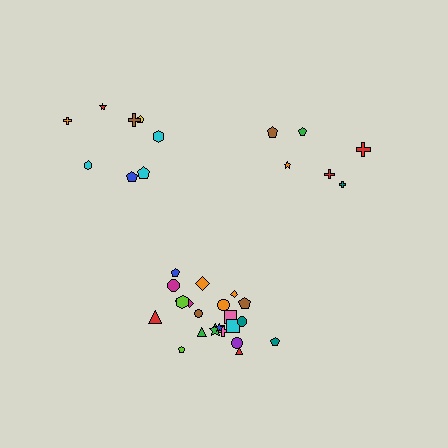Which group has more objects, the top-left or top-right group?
The top-left group.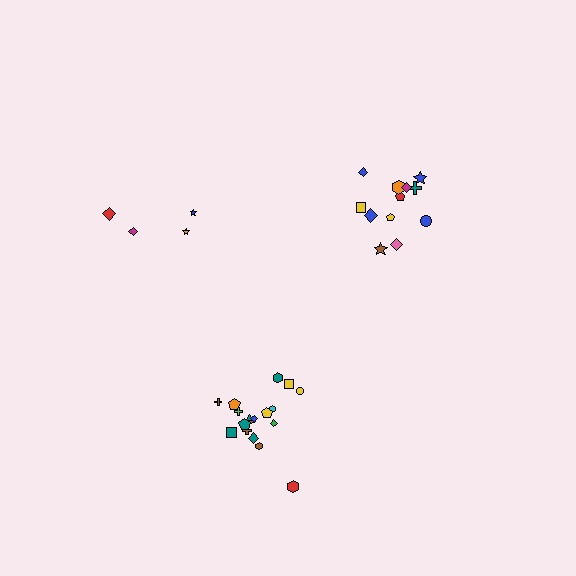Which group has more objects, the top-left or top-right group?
The top-right group.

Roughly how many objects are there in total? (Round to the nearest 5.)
Roughly 35 objects in total.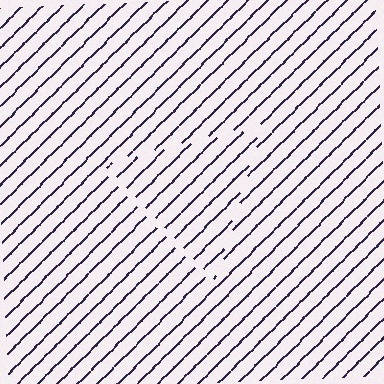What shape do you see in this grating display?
An illusory triangle. The interior of the shape contains the same grating, shifted by half a period — the contour is defined by the phase discontinuity where line-ends from the inner and outer gratings abut.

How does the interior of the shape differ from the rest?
The interior of the shape contains the same grating, shifted by half a period — the contour is defined by the phase discontinuity where line-ends from the inner and outer gratings abut.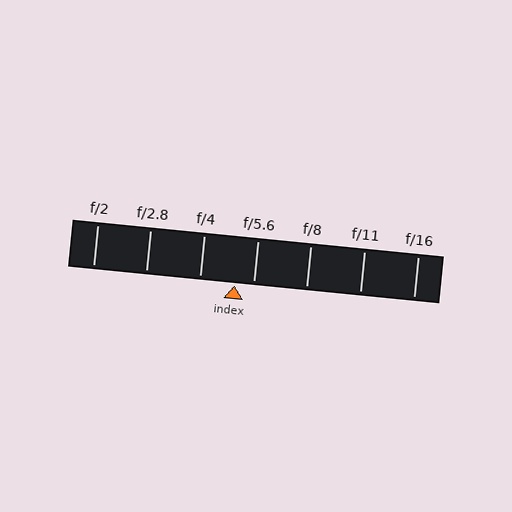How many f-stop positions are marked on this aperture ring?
There are 7 f-stop positions marked.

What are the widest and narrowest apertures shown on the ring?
The widest aperture shown is f/2 and the narrowest is f/16.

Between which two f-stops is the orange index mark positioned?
The index mark is between f/4 and f/5.6.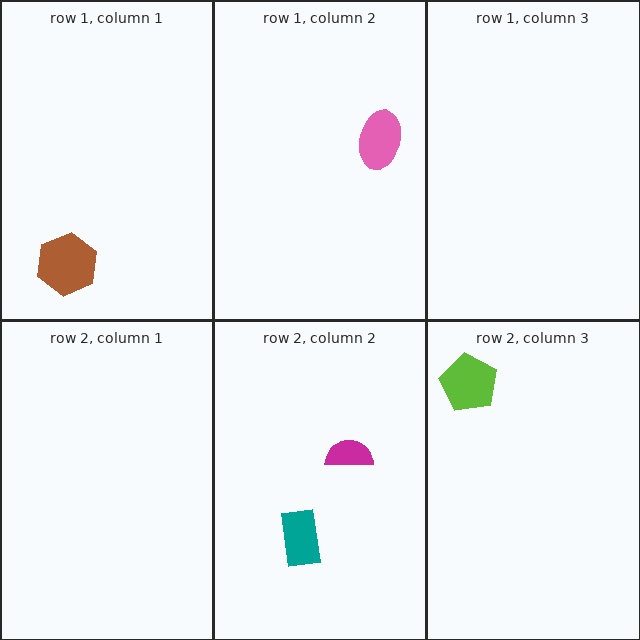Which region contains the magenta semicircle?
The row 2, column 2 region.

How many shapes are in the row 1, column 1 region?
1.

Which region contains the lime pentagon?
The row 2, column 3 region.